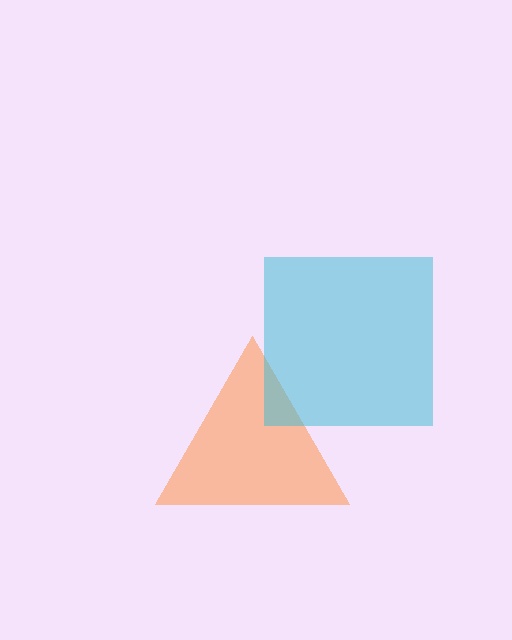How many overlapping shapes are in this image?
There are 2 overlapping shapes in the image.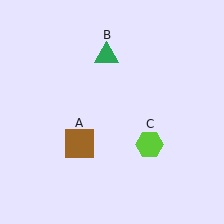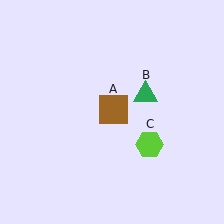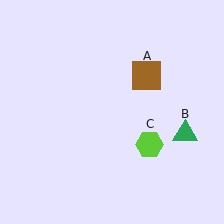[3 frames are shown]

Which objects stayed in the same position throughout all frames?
Lime hexagon (object C) remained stationary.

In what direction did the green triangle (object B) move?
The green triangle (object B) moved down and to the right.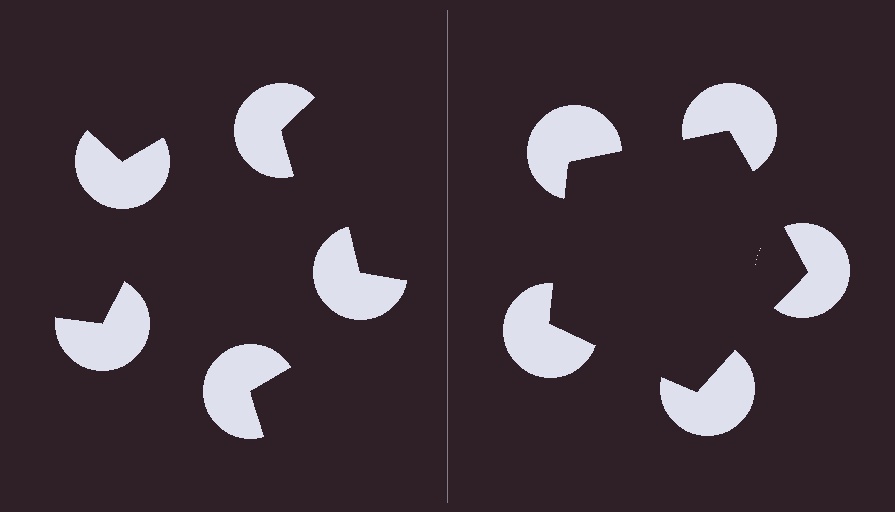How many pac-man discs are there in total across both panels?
10 — 5 on each side.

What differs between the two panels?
The pac-man discs are positioned identically on both sides; only the wedge orientations differ. On the right they align to a pentagon; on the left they are misaligned.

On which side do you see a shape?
An illusory pentagon appears on the right side. On the left side the wedge cuts are rotated, so no coherent shape forms.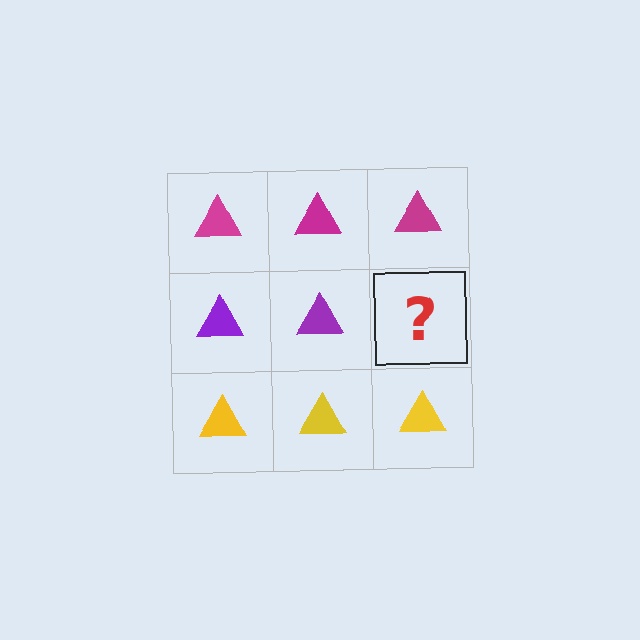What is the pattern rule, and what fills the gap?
The rule is that each row has a consistent color. The gap should be filled with a purple triangle.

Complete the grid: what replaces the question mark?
The question mark should be replaced with a purple triangle.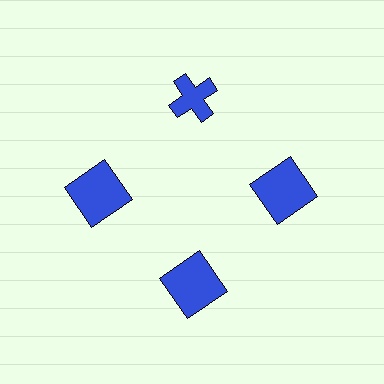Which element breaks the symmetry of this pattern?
The blue cross at roughly the 12 o'clock position breaks the symmetry. All other shapes are blue squares.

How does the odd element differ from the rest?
It has a different shape: cross instead of square.